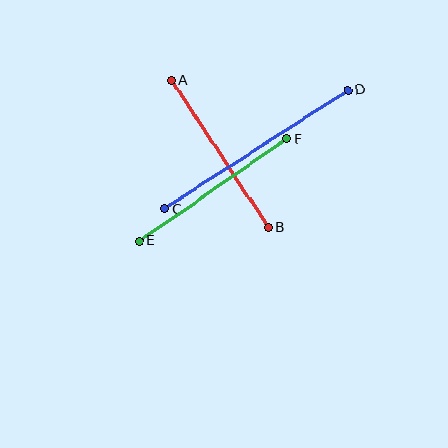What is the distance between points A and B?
The distance is approximately 176 pixels.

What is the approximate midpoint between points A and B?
The midpoint is at approximately (220, 154) pixels.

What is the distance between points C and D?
The distance is approximately 219 pixels.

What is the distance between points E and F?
The distance is approximately 180 pixels.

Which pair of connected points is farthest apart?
Points C and D are farthest apart.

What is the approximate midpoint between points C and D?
The midpoint is at approximately (256, 149) pixels.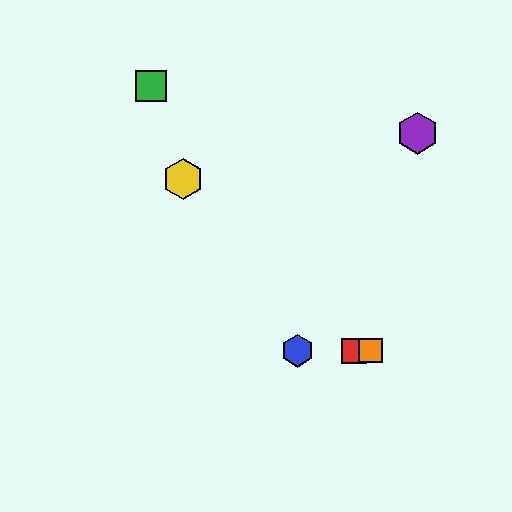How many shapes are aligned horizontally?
3 shapes (the red square, the blue hexagon, the orange square) are aligned horizontally.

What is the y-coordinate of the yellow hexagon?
The yellow hexagon is at y≈179.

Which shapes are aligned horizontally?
The red square, the blue hexagon, the orange square are aligned horizontally.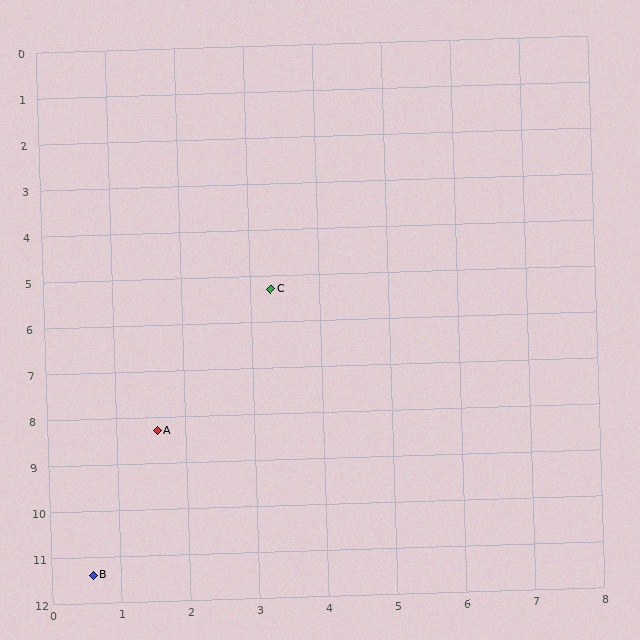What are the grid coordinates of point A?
Point A is at approximately (1.6, 8.3).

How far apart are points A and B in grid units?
Points A and B are about 3.3 grid units apart.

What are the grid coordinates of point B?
Point B is at approximately (0.6, 11.4).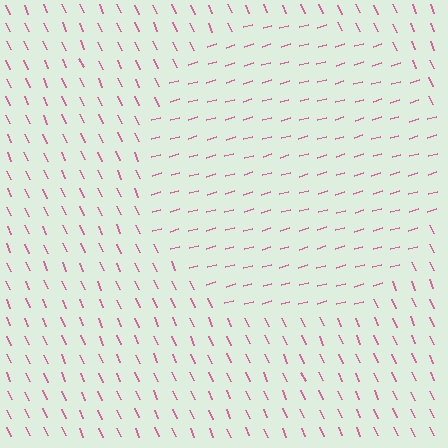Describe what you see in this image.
The image is filled with small pink line segments. A circle region in the image has lines oriented differently from the surrounding lines, creating a visible texture boundary.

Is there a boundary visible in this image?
Yes, there is a texture boundary formed by a change in line orientation.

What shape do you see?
I see a circle.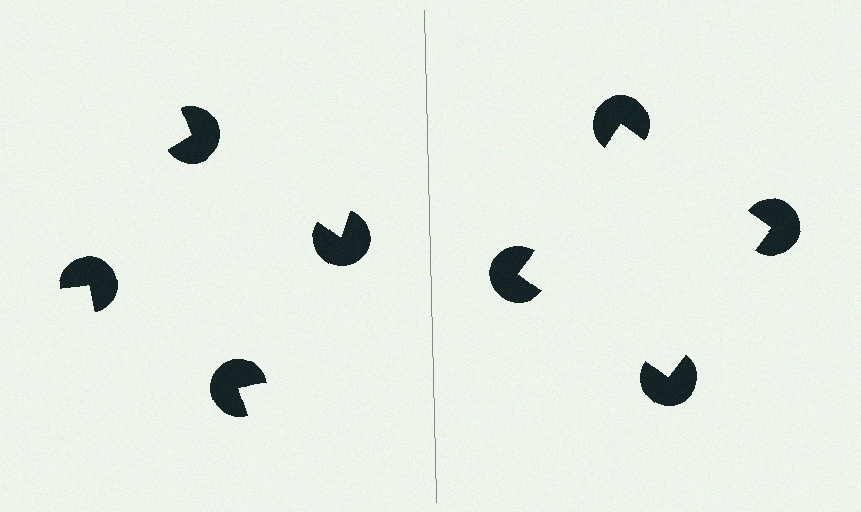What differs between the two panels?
The pac-man discs are positioned identically on both sides; only the wedge orientations differ. On the right they align to a square; on the left they are misaligned.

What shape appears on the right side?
An illusory square.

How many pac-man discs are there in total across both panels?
8 — 4 on each side.